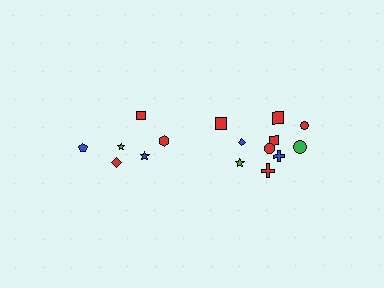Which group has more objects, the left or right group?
The right group.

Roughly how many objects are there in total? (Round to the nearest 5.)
Roughly 15 objects in total.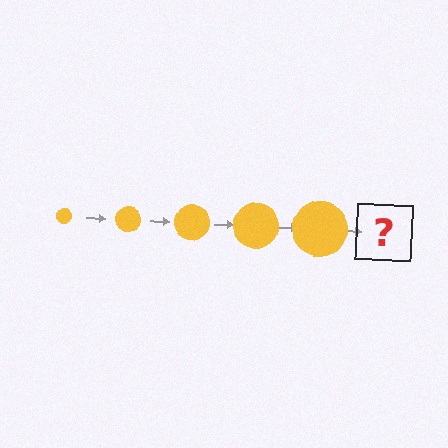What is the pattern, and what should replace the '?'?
The pattern is that the circle gets progressively larger each step. The '?' should be a yellow circle, larger than the previous one.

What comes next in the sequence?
The next element should be a yellow circle, larger than the previous one.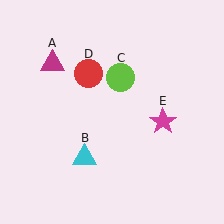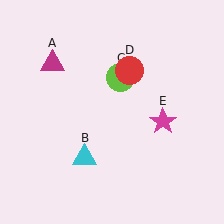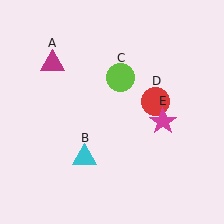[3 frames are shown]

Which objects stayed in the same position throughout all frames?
Magenta triangle (object A) and cyan triangle (object B) and lime circle (object C) and magenta star (object E) remained stationary.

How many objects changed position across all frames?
1 object changed position: red circle (object D).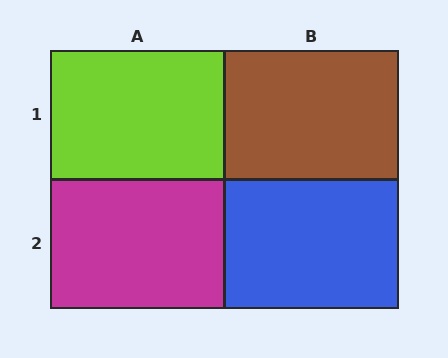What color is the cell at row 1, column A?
Lime.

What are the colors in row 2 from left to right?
Magenta, blue.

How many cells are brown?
1 cell is brown.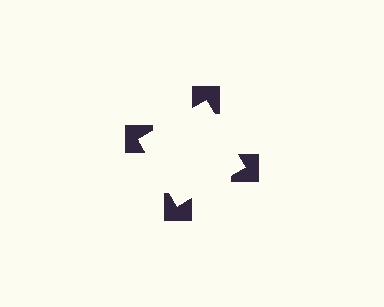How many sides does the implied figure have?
4 sides.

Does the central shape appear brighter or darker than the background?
It typically appears slightly brighter than the background, even though no actual brightness change is drawn.